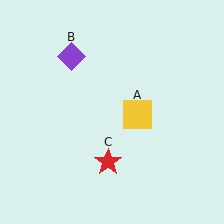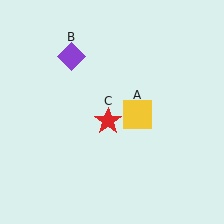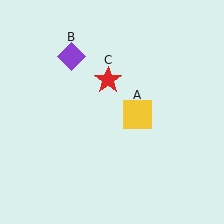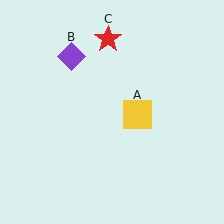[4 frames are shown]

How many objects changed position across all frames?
1 object changed position: red star (object C).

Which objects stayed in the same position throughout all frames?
Yellow square (object A) and purple diamond (object B) remained stationary.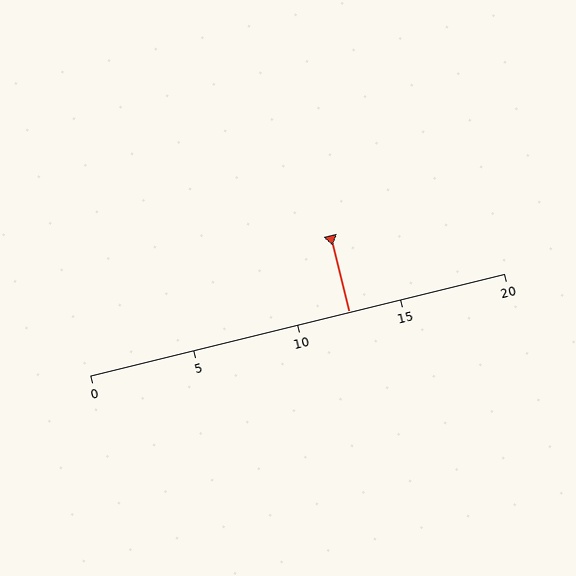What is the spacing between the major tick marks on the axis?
The major ticks are spaced 5 apart.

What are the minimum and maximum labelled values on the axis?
The axis runs from 0 to 20.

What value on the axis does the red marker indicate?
The marker indicates approximately 12.5.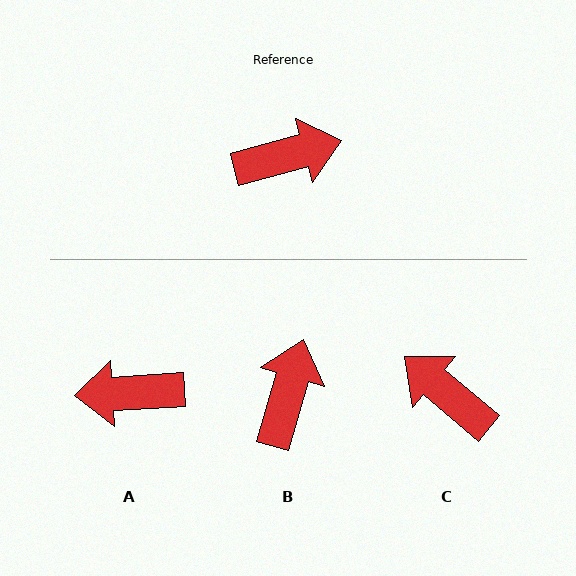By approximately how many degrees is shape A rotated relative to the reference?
Approximately 168 degrees counter-clockwise.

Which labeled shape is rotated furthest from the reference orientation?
A, about 168 degrees away.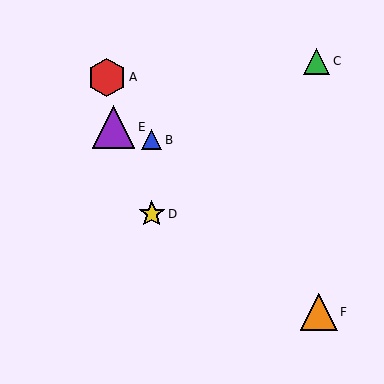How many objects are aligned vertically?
2 objects (B, D) are aligned vertically.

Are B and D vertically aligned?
Yes, both are at x≈152.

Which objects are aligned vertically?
Objects B, D are aligned vertically.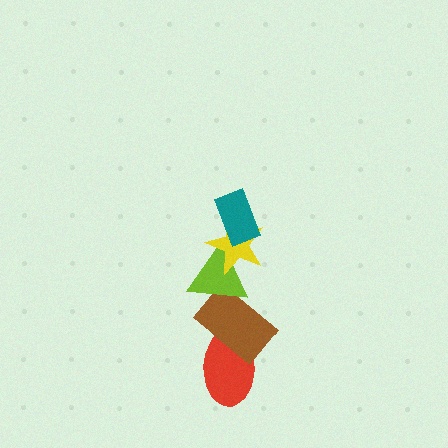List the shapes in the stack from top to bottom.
From top to bottom: the teal rectangle, the yellow star, the lime triangle, the brown rectangle, the red ellipse.